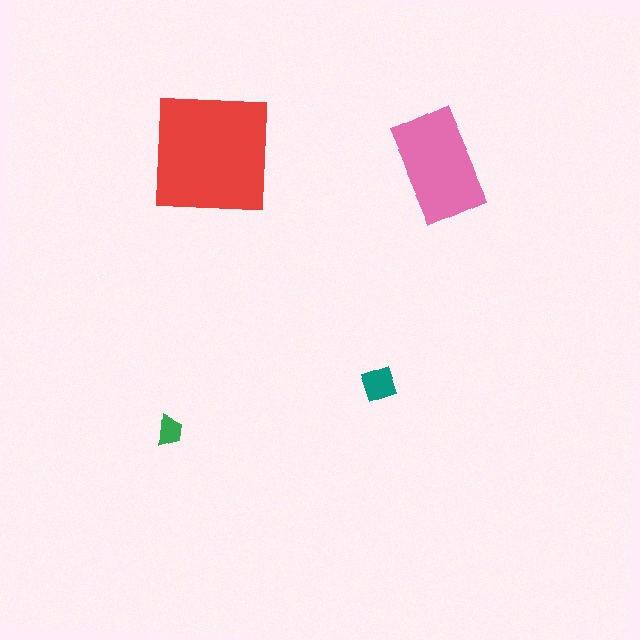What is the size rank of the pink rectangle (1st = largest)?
2nd.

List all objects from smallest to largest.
The green trapezoid, the teal diamond, the pink rectangle, the red square.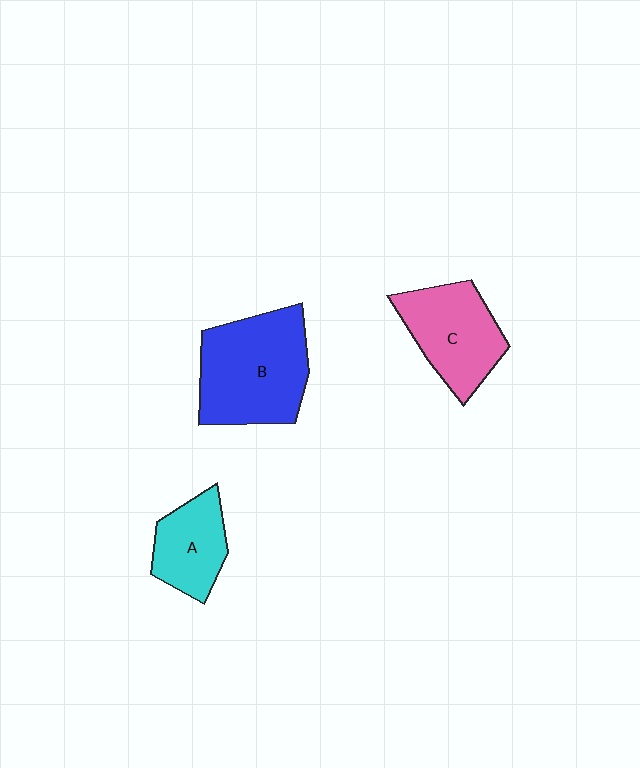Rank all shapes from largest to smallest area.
From largest to smallest: B (blue), C (pink), A (cyan).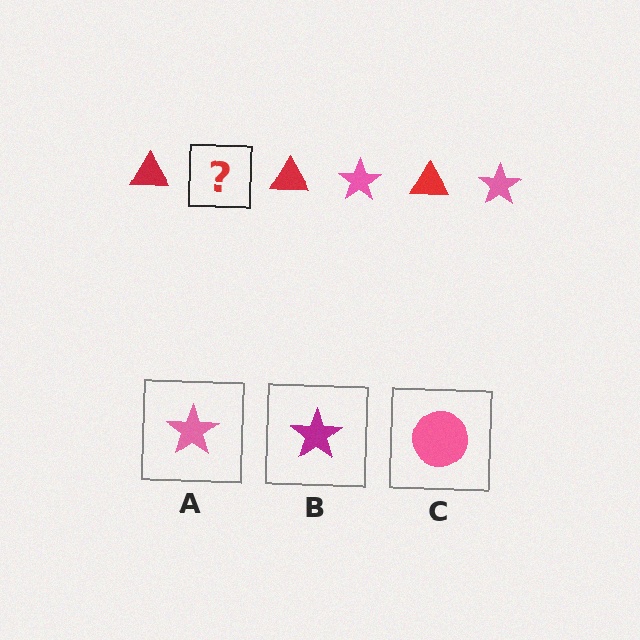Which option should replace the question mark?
Option A.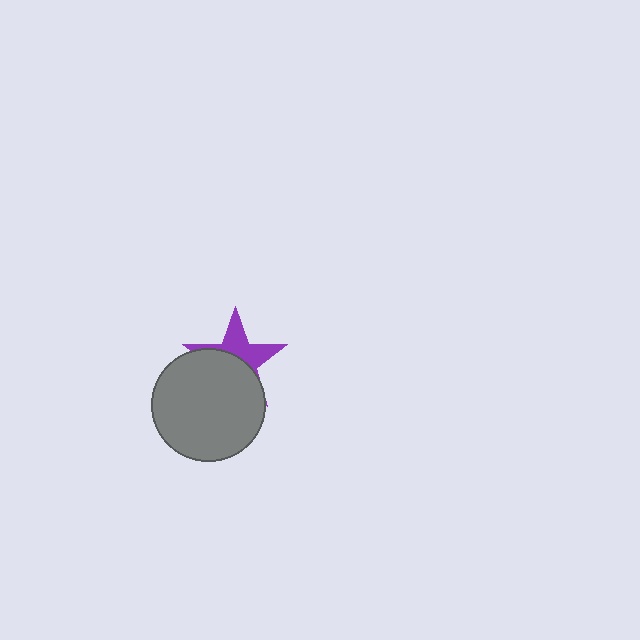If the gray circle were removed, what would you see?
You would see the complete purple star.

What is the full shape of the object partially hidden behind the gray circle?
The partially hidden object is a purple star.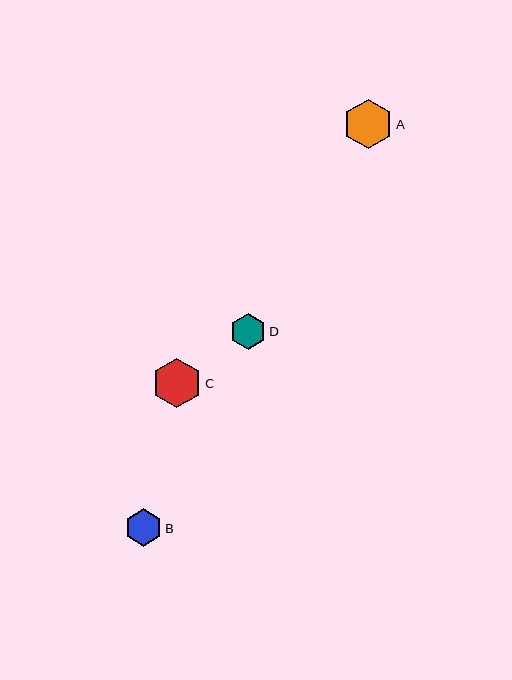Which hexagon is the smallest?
Hexagon D is the smallest with a size of approximately 35 pixels.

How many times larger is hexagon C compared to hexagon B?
Hexagon C is approximately 1.3 times the size of hexagon B.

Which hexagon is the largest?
Hexagon C is the largest with a size of approximately 50 pixels.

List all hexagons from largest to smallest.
From largest to smallest: C, A, B, D.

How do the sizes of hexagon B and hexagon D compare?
Hexagon B and hexagon D are approximately the same size.